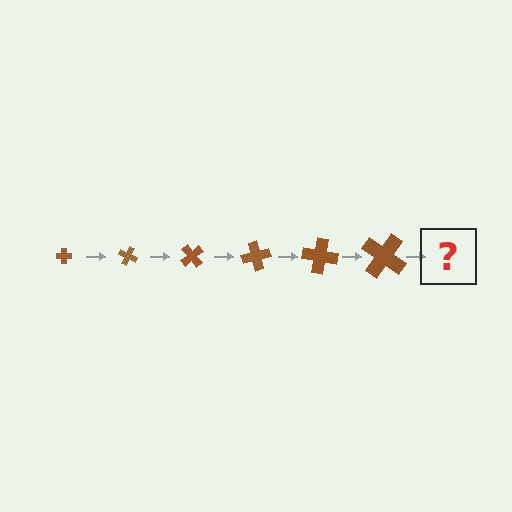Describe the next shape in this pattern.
It should be a cross, larger than the previous one and rotated 150 degrees from the start.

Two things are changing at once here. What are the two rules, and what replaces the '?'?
The two rules are that the cross grows larger each step and it rotates 25 degrees each step. The '?' should be a cross, larger than the previous one and rotated 150 degrees from the start.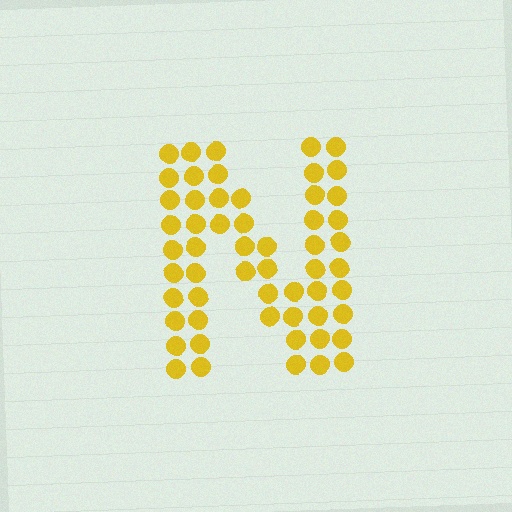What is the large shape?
The large shape is the letter N.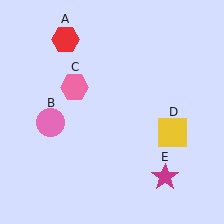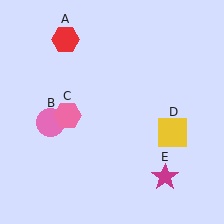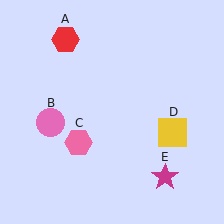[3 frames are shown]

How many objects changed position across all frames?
1 object changed position: pink hexagon (object C).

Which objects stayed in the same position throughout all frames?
Red hexagon (object A) and pink circle (object B) and yellow square (object D) and magenta star (object E) remained stationary.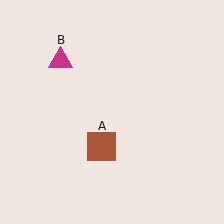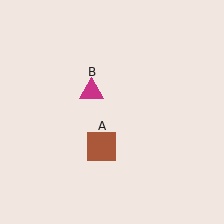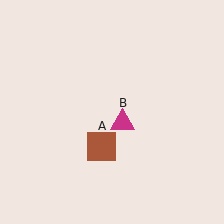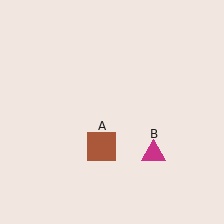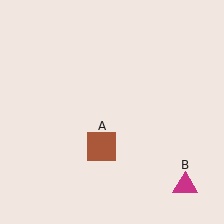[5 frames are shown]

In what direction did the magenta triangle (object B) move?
The magenta triangle (object B) moved down and to the right.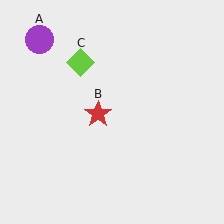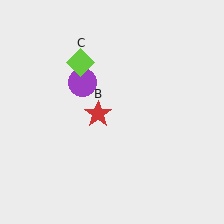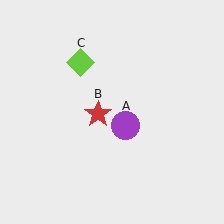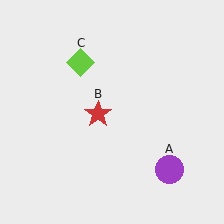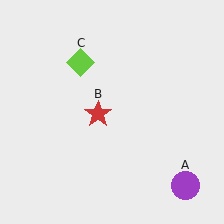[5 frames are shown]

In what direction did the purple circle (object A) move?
The purple circle (object A) moved down and to the right.